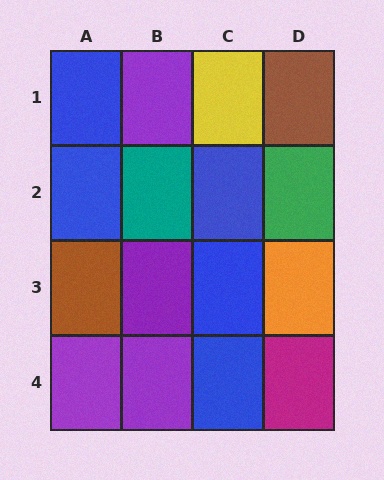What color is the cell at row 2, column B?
Teal.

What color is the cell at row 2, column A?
Blue.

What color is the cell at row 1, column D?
Brown.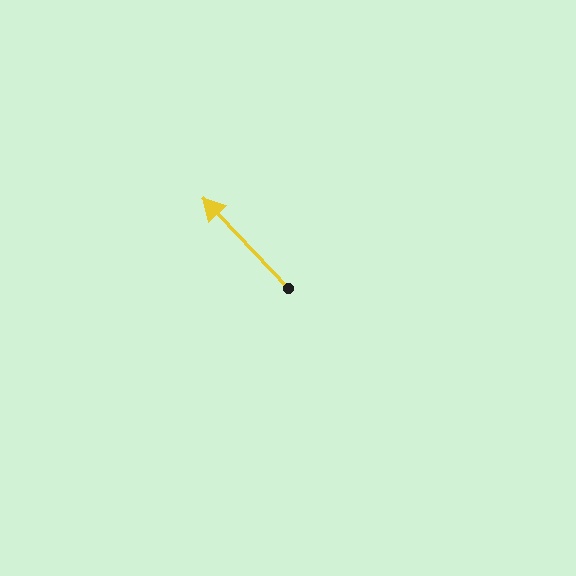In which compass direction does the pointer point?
Northwest.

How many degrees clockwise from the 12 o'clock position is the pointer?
Approximately 317 degrees.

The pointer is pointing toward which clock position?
Roughly 11 o'clock.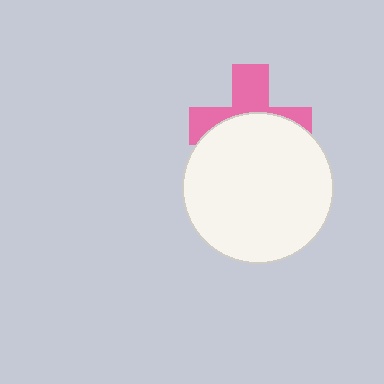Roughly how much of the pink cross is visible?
A small part of it is visible (roughly 43%).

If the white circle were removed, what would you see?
You would see the complete pink cross.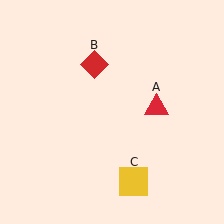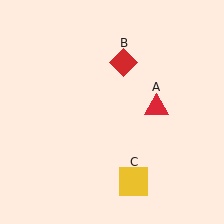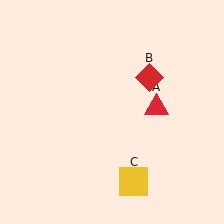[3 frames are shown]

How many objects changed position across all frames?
1 object changed position: red diamond (object B).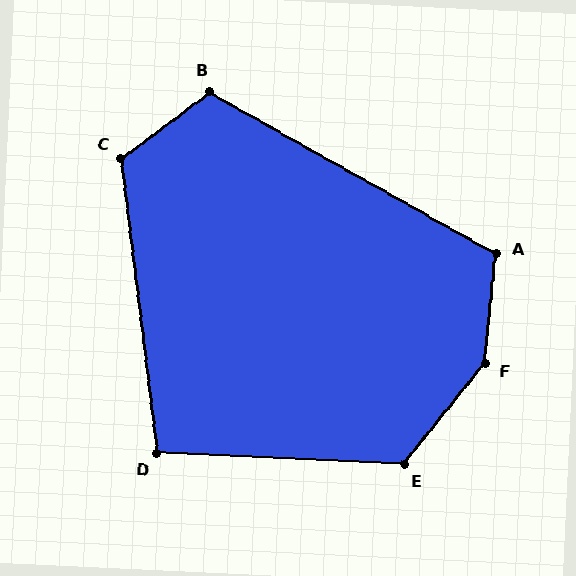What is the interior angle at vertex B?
Approximately 114 degrees (obtuse).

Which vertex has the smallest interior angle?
D, at approximately 99 degrees.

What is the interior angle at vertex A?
Approximately 114 degrees (obtuse).